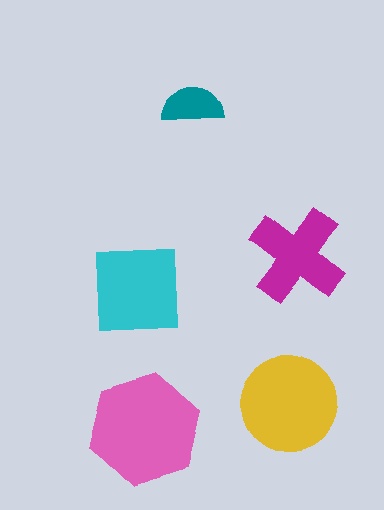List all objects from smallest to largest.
The teal semicircle, the magenta cross, the cyan square, the yellow circle, the pink hexagon.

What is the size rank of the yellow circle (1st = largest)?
2nd.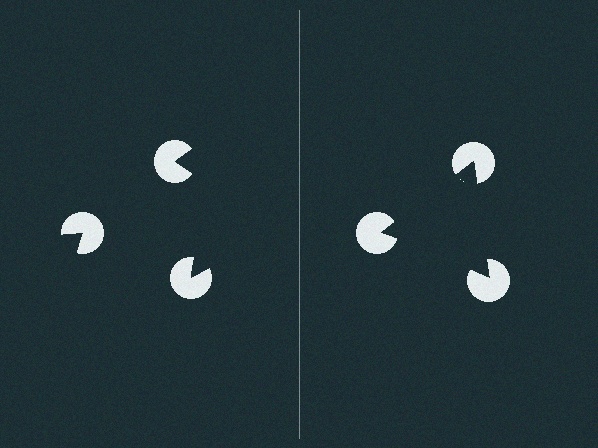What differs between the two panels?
The pac-man discs are positioned identically on both sides; only the wedge orientations differ. On the right they align to a triangle; on the left they are misaligned.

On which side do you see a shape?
An illusory triangle appears on the right side. On the left side the wedge cuts are rotated, so no coherent shape forms.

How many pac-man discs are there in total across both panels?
6 — 3 on each side.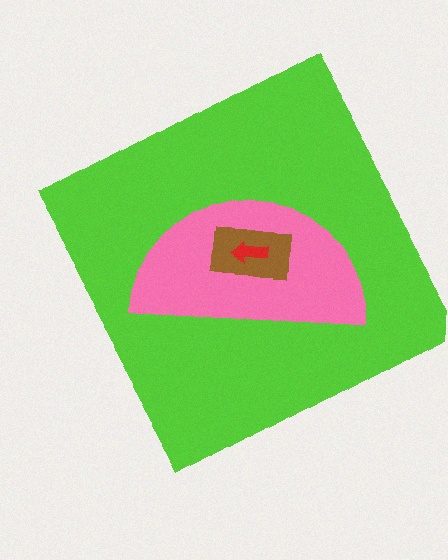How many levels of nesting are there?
4.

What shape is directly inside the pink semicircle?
The brown rectangle.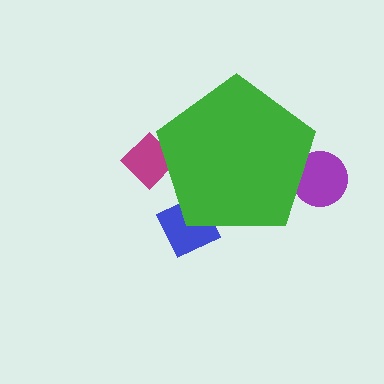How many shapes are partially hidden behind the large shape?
3 shapes are partially hidden.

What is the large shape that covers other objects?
A green pentagon.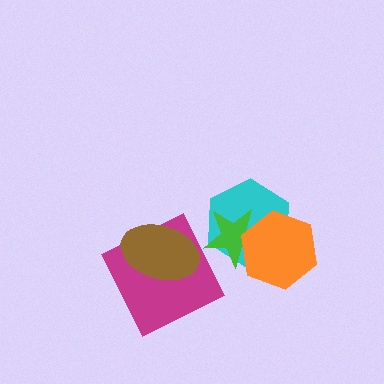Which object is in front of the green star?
The orange hexagon is in front of the green star.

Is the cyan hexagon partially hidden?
Yes, it is partially covered by another shape.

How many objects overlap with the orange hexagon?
2 objects overlap with the orange hexagon.